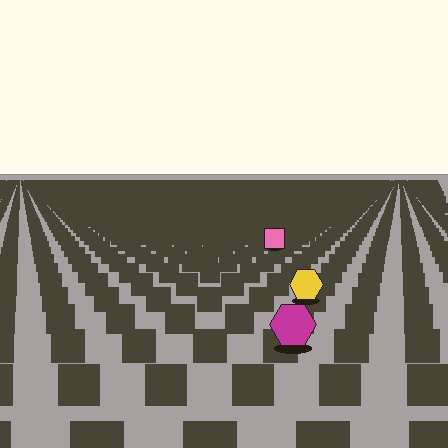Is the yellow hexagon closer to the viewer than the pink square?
Yes. The yellow hexagon is closer — you can tell from the texture gradient: the ground texture is coarser near it.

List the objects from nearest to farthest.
From nearest to farthest: the magenta hexagon, the yellow hexagon, the pink square.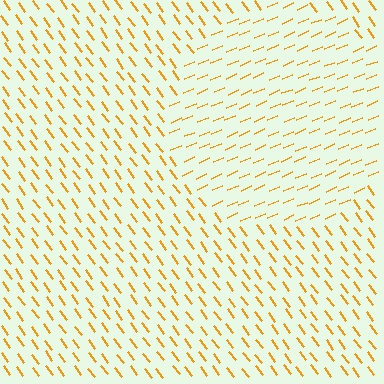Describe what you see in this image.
The image is filled with small orange line segments. A circle region in the image has lines oriented differently from the surrounding lines, creating a visible texture boundary.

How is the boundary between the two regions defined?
The boundary is defined purely by a change in line orientation (approximately 76 degrees difference). All lines are the same color and thickness.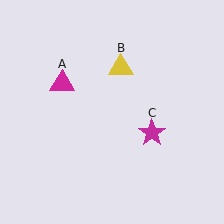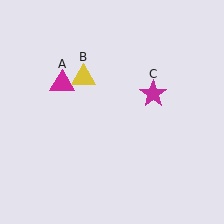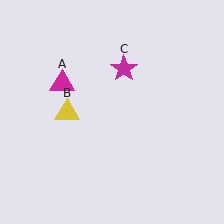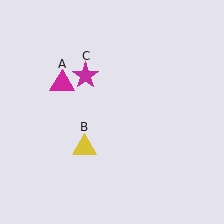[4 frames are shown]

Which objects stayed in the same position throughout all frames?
Magenta triangle (object A) remained stationary.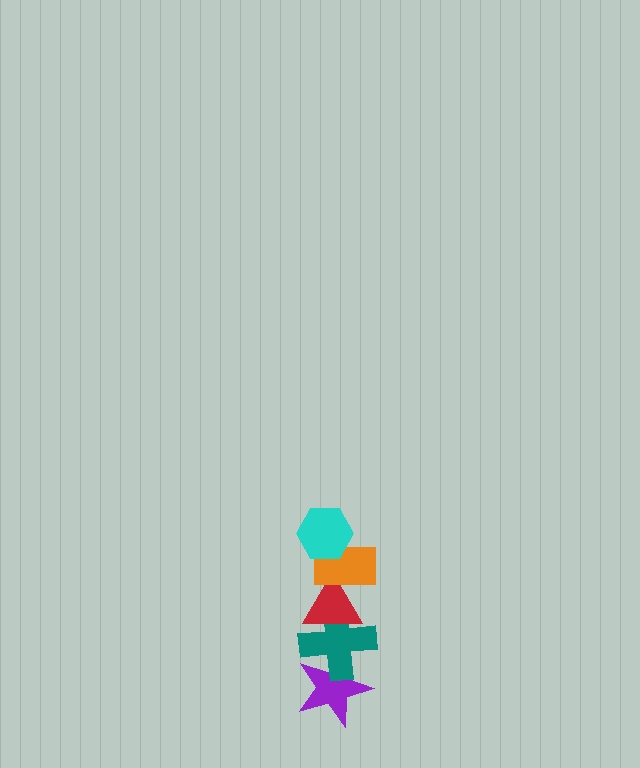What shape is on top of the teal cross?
The red triangle is on top of the teal cross.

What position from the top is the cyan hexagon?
The cyan hexagon is 1st from the top.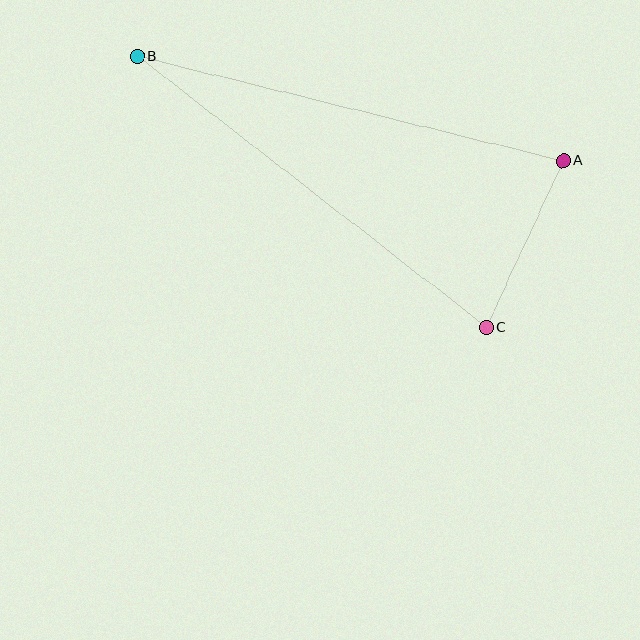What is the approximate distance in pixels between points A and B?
The distance between A and B is approximately 438 pixels.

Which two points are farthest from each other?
Points B and C are farthest from each other.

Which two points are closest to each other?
Points A and C are closest to each other.